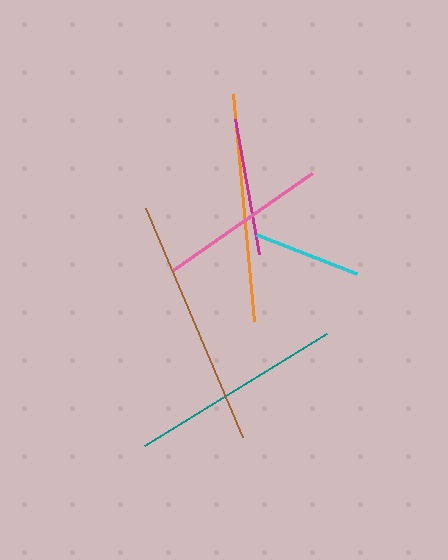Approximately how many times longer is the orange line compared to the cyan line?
The orange line is approximately 2.1 times the length of the cyan line.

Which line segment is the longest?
The brown line is the longest at approximately 249 pixels.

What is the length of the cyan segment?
The cyan segment is approximately 107 pixels long.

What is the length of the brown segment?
The brown segment is approximately 249 pixels long.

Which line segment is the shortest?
The cyan line is the shortest at approximately 107 pixels.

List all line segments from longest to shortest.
From longest to shortest: brown, orange, teal, pink, magenta, cyan.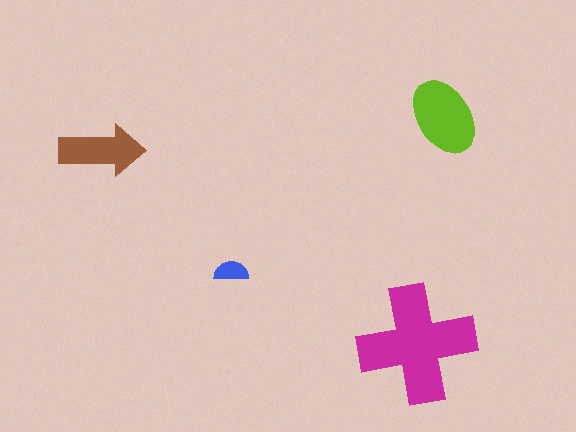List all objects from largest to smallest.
The magenta cross, the lime ellipse, the brown arrow, the blue semicircle.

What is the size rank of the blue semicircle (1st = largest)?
4th.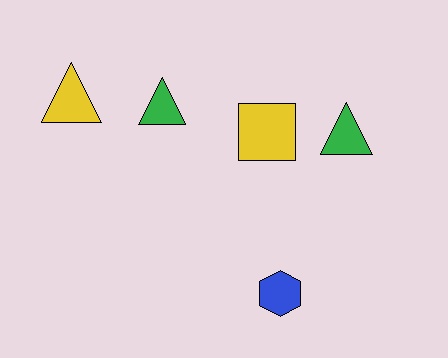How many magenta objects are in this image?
There are no magenta objects.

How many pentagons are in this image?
There are no pentagons.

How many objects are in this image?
There are 5 objects.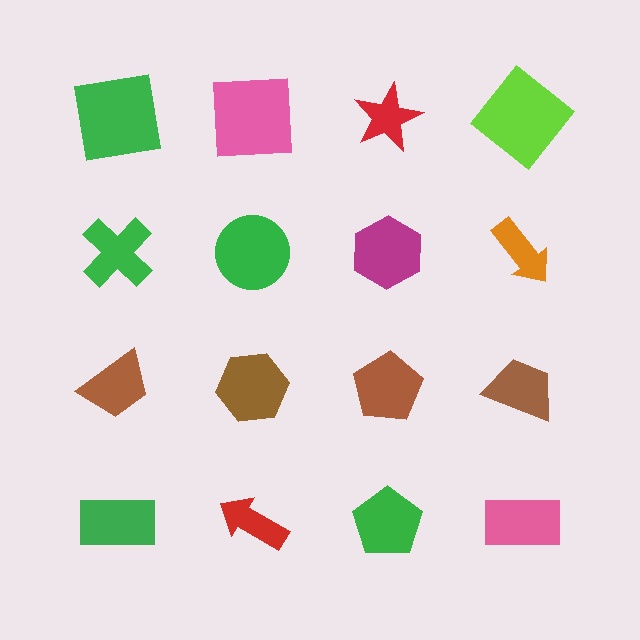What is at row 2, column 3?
A magenta hexagon.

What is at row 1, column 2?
A pink square.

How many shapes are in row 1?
4 shapes.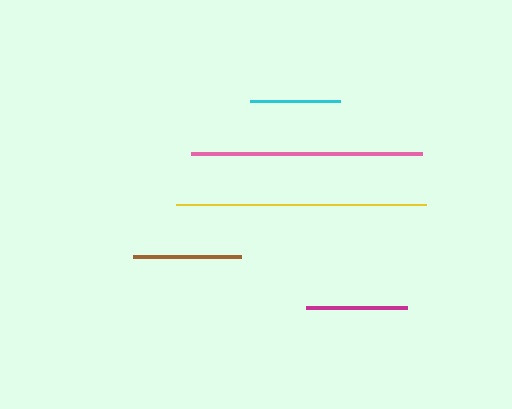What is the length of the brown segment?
The brown segment is approximately 108 pixels long.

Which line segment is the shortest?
The cyan line is the shortest at approximately 91 pixels.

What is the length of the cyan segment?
The cyan segment is approximately 91 pixels long.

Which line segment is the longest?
The yellow line is the longest at approximately 250 pixels.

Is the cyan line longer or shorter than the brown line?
The brown line is longer than the cyan line.